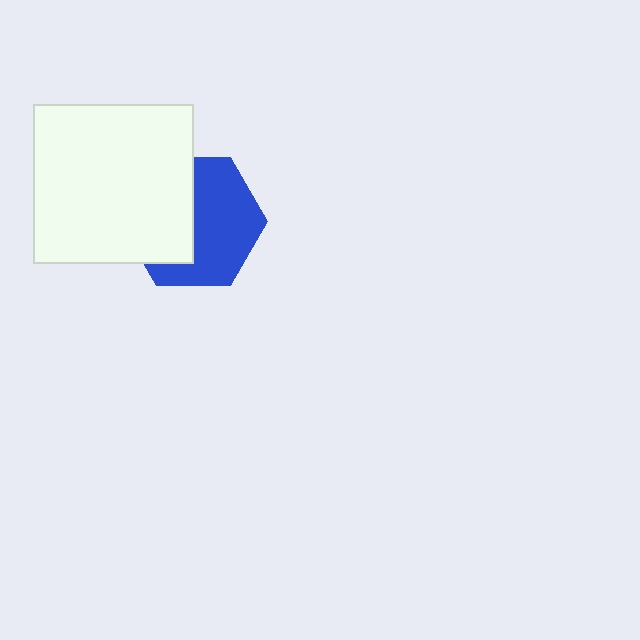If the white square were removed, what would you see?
You would see the complete blue hexagon.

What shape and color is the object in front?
The object in front is a white square.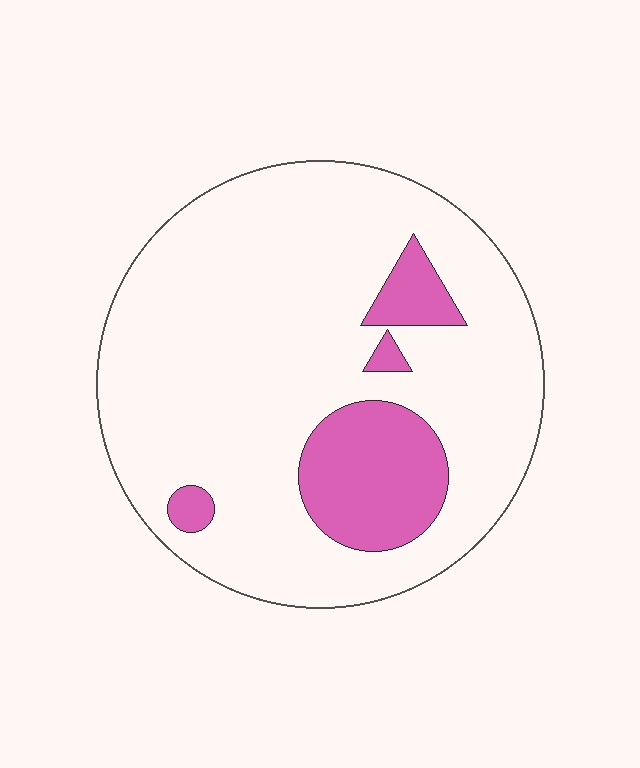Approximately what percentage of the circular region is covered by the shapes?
Approximately 15%.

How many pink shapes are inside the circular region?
4.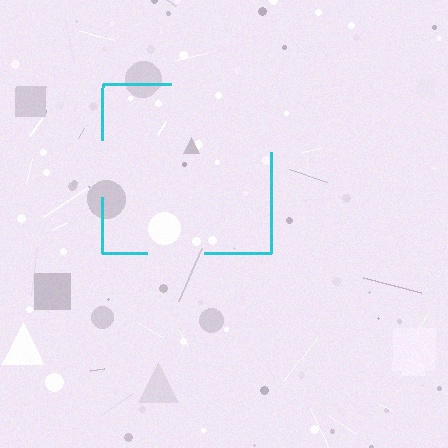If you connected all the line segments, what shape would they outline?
They would outline a square.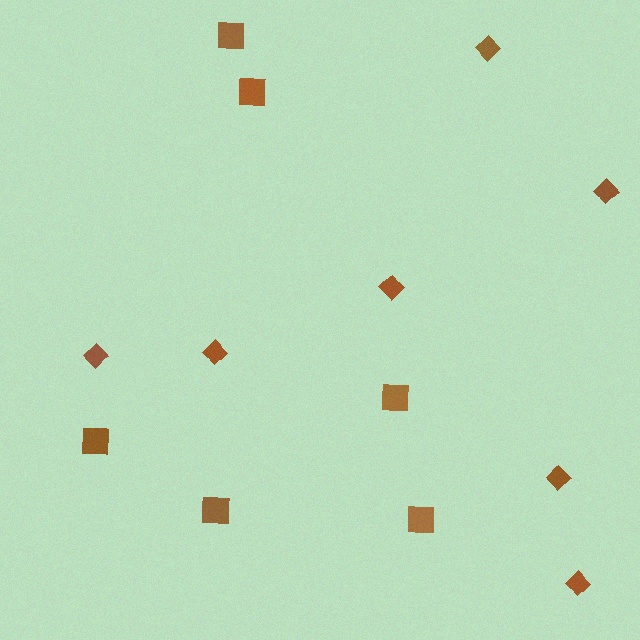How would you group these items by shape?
There are 2 groups: one group of diamonds (7) and one group of squares (6).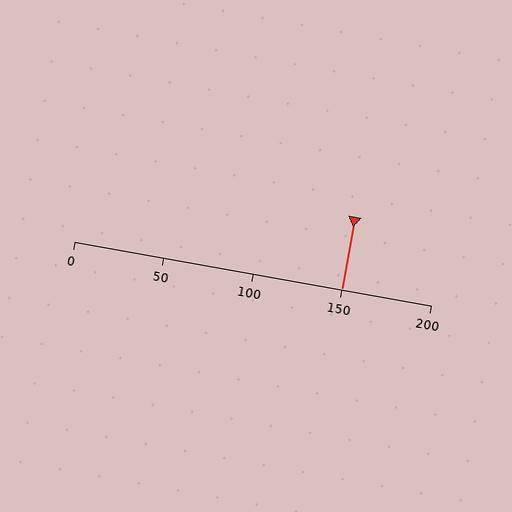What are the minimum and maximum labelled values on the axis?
The axis runs from 0 to 200.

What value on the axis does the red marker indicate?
The marker indicates approximately 150.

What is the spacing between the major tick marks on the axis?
The major ticks are spaced 50 apart.